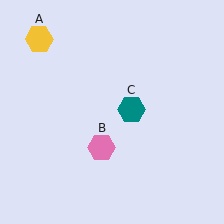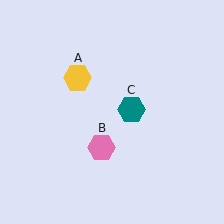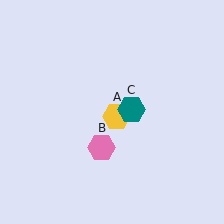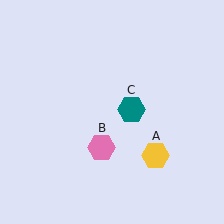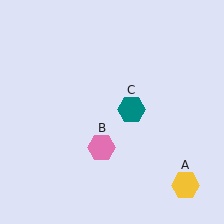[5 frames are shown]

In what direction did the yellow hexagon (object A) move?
The yellow hexagon (object A) moved down and to the right.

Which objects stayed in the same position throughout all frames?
Pink hexagon (object B) and teal hexagon (object C) remained stationary.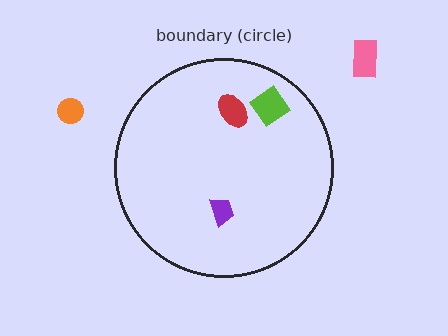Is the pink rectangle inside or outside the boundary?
Outside.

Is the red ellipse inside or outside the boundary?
Inside.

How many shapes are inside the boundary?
3 inside, 2 outside.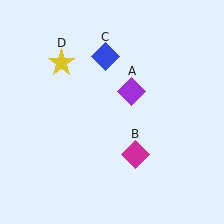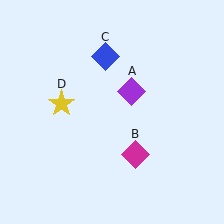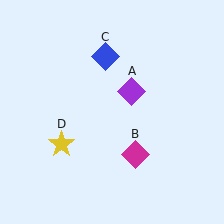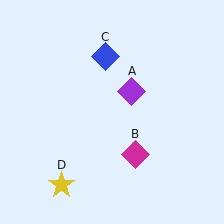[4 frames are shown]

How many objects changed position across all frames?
1 object changed position: yellow star (object D).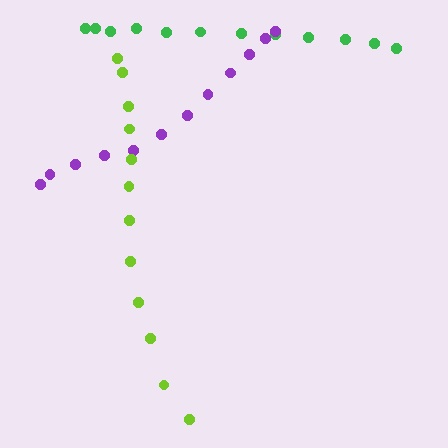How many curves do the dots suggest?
There are 3 distinct paths.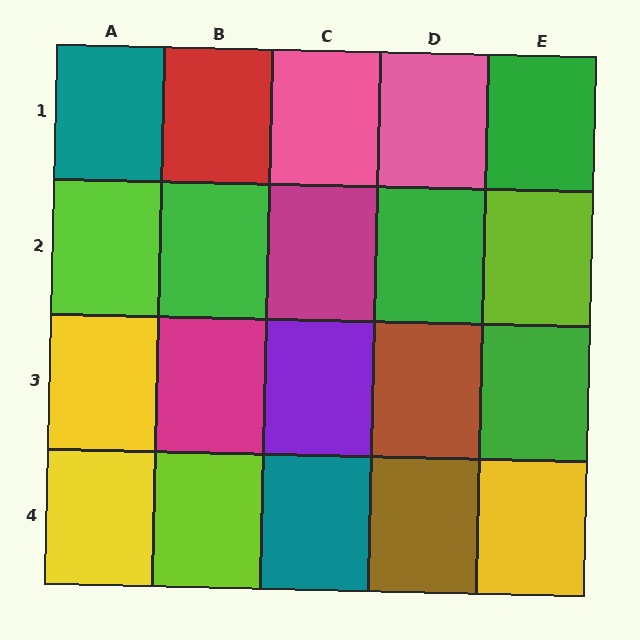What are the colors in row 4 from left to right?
Yellow, lime, teal, brown, yellow.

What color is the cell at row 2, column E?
Lime.